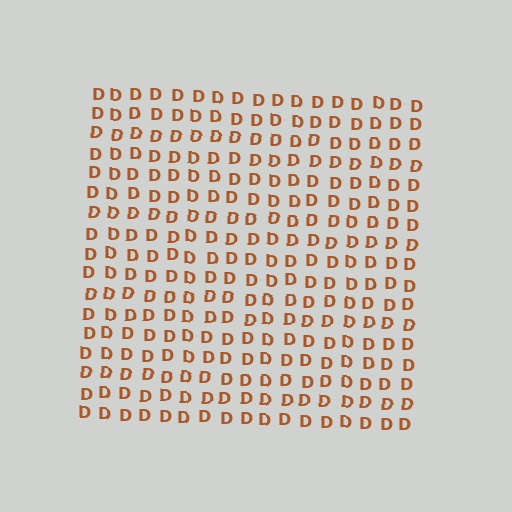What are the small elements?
The small elements are letter D's.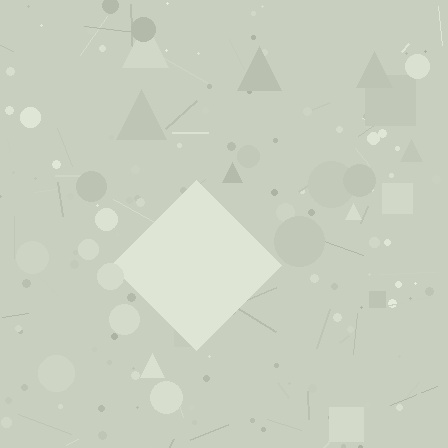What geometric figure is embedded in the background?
A diamond is embedded in the background.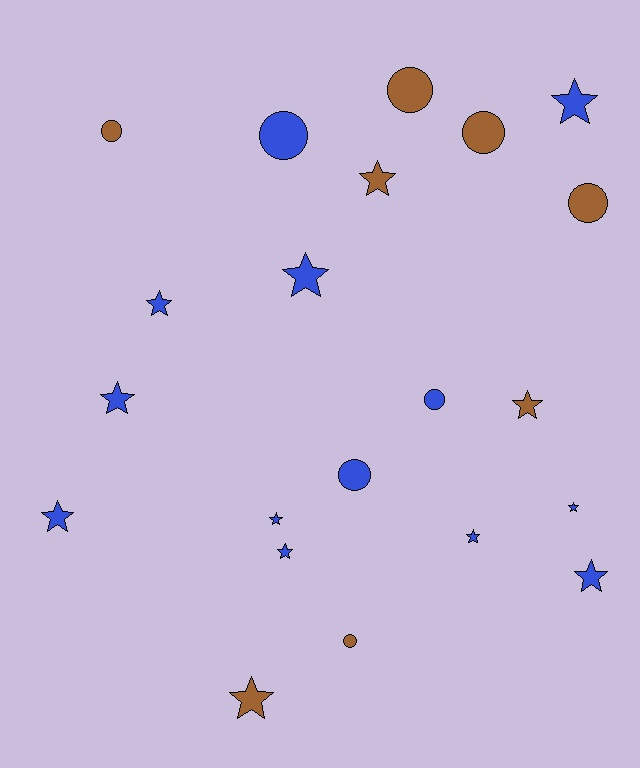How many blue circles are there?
There are 3 blue circles.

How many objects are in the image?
There are 21 objects.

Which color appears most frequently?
Blue, with 13 objects.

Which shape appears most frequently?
Star, with 13 objects.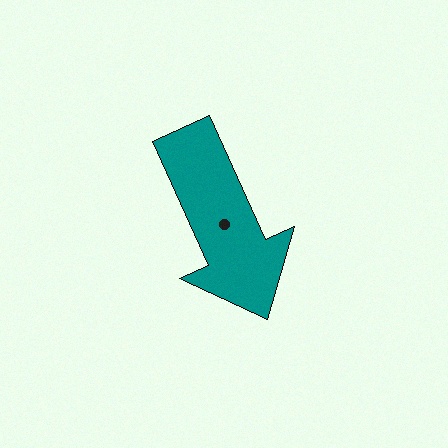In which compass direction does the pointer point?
Southeast.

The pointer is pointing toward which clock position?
Roughly 5 o'clock.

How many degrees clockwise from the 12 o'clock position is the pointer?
Approximately 156 degrees.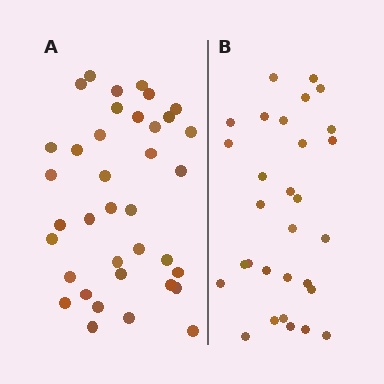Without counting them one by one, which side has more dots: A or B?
Region A (the left region) has more dots.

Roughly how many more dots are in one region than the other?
Region A has roughly 8 or so more dots than region B.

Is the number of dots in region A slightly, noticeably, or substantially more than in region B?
Region A has only slightly more — the two regions are fairly close. The ratio is roughly 1.2 to 1.